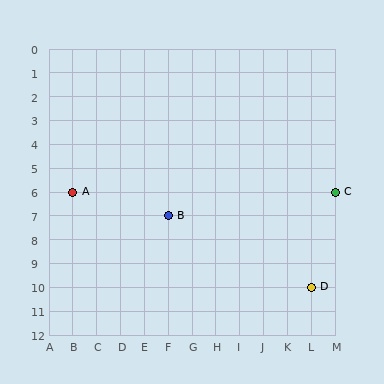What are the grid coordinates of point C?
Point C is at grid coordinates (M, 6).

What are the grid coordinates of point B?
Point B is at grid coordinates (F, 7).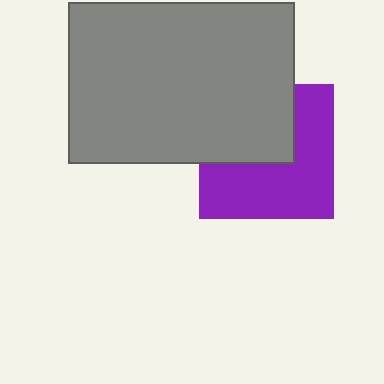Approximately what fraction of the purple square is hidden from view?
Roughly 42% of the purple square is hidden behind the gray rectangle.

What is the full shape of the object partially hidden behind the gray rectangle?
The partially hidden object is a purple square.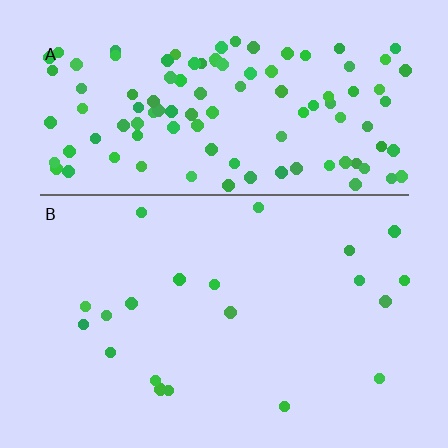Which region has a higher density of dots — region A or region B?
A (the top).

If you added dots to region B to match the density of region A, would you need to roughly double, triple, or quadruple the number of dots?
Approximately quadruple.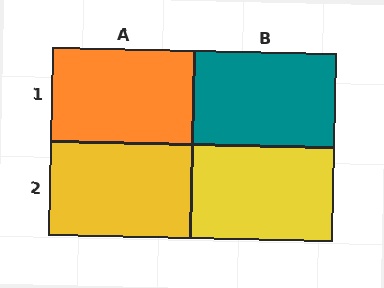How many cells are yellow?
2 cells are yellow.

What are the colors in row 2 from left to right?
Yellow, yellow.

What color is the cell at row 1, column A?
Orange.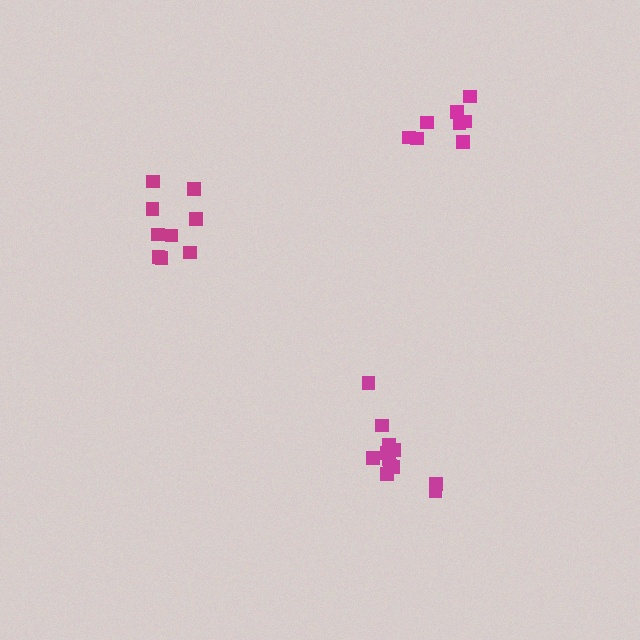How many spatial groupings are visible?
There are 3 spatial groupings.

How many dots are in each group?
Group 1: 8 dots, Group 2: 9 dots, Group 3: 12 dots (29 total).